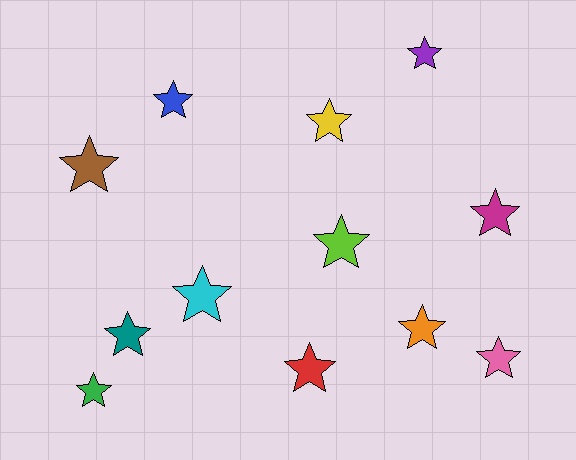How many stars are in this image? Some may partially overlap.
There are 12 stars.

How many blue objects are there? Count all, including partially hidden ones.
There is 1 blue object.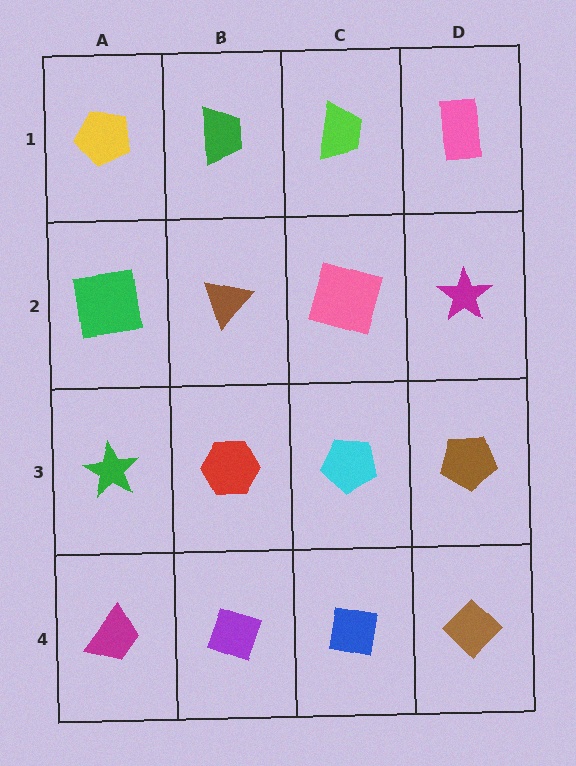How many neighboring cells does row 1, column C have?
3.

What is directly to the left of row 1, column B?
A yellow pentagon.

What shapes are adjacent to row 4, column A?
A green star (row 3, column A), a purple diamond (row 4, column B).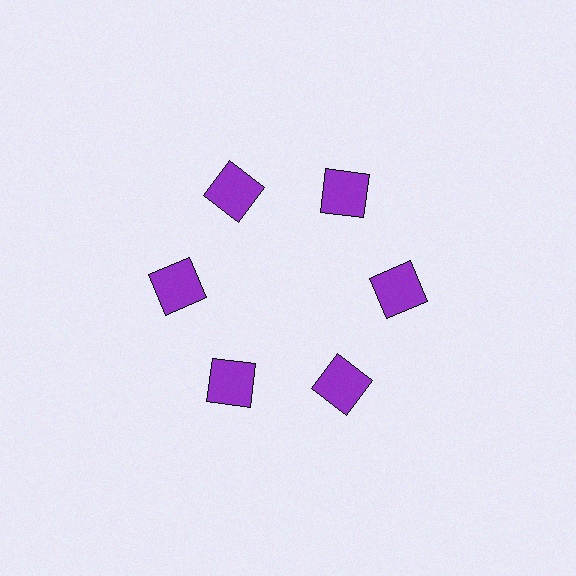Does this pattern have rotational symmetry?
Yes, this pattern has 6-fold rotational symmetry. It looks the same after rotating 60 degrees around the center.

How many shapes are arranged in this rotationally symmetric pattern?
There are 6 shapes, arranged in 6 groups of 1.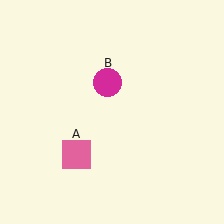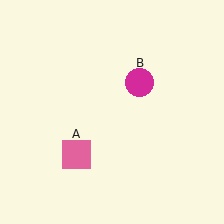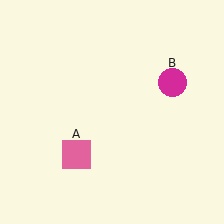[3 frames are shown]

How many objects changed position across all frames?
1 object changed position: magenta circle (object B).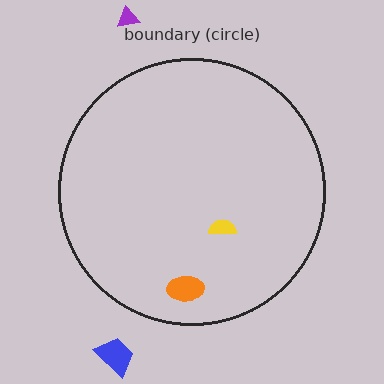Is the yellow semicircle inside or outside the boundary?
Inside.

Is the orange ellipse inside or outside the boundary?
Inside.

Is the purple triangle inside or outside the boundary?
Outside.